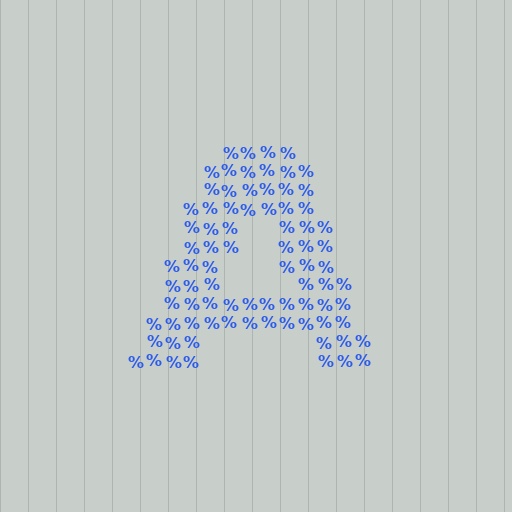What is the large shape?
The large shape is the letter A.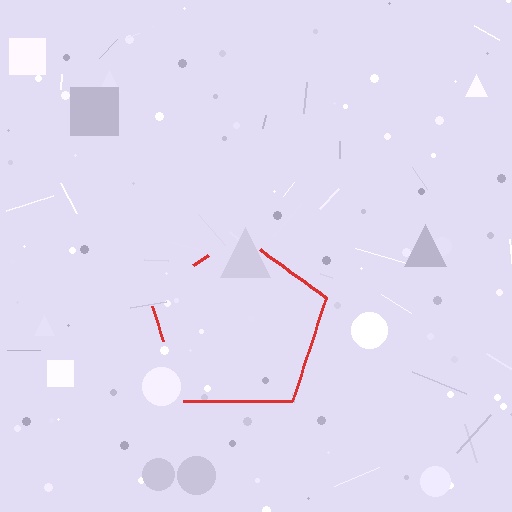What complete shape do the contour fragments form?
The contour fragments form a pentagon.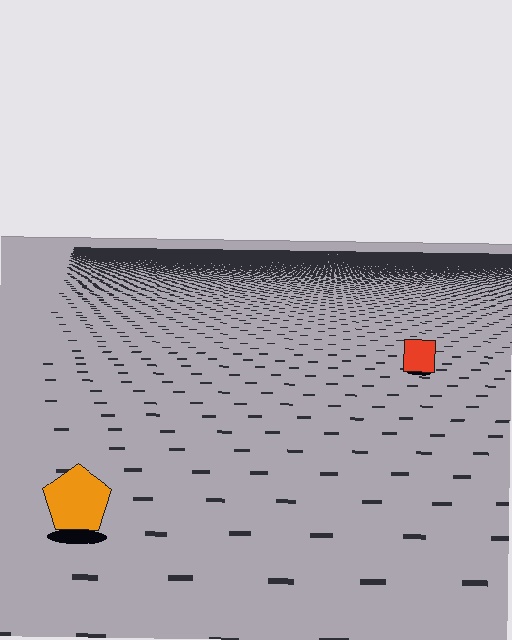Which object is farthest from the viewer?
The red square is farthest from the viewer. It appears smaller and the ground texture around it is denser.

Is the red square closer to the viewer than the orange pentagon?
No. The orange pentagon is closer — you can tell from the texture gradient: the ground texture is coarser near it.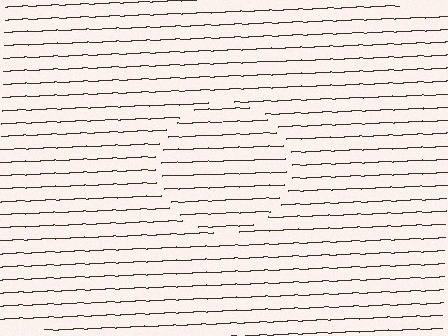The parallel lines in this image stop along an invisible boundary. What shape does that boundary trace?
An illusory circle. The interior of the shape contains the same grating, shifted by half a period — the contour is defined by the phase discontinuity where line-ends from the inner and outer gratings abut.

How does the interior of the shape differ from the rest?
The interior of the shape contains the same grating, shifted by half a period — the contour is defined by the phase discontinuity where line-ends from the inner and outer gratings abut.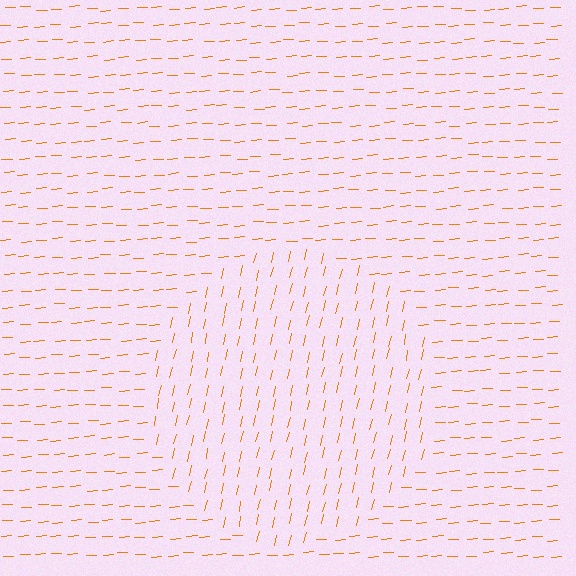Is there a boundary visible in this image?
Yes, there is a texture boundary formed by a change in line orientation.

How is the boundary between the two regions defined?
The boundary is defined purely by a change in line orientation (approximately 74 degrees difference). All lines are the same color and thickness.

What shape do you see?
I see a circle.